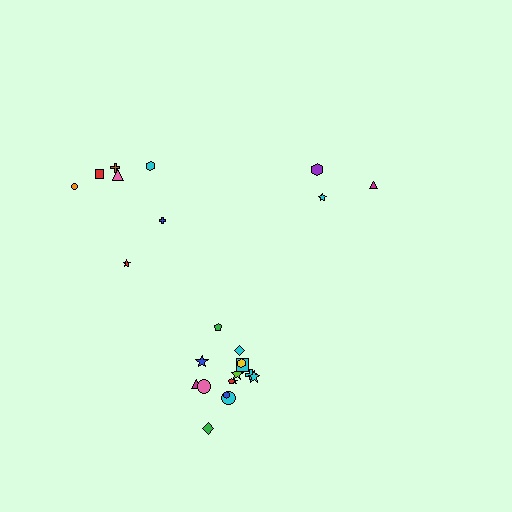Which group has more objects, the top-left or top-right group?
The top-left group.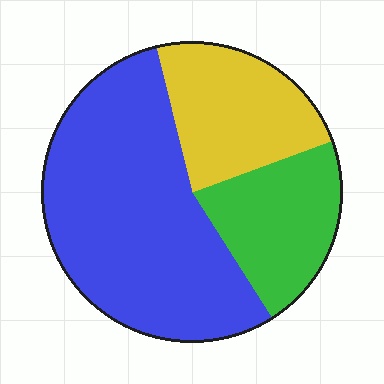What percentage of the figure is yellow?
Yellow covers around 25% of the figure.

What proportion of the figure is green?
Green takes up about one fifth (1/5) of the figure.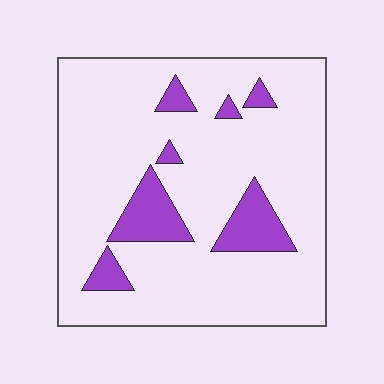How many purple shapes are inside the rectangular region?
7.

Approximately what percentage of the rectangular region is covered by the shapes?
Approximately 15%.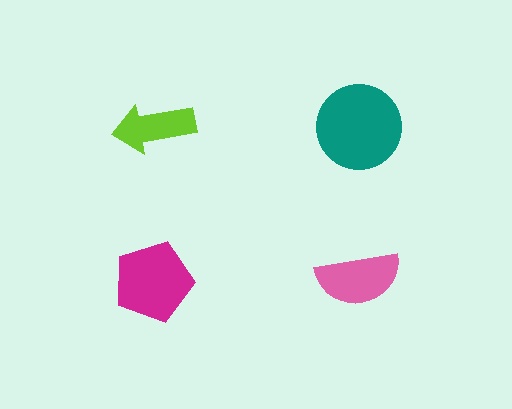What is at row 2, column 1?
A magenta pentagon.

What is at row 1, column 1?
A lime arrow.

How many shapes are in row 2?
2 shapes.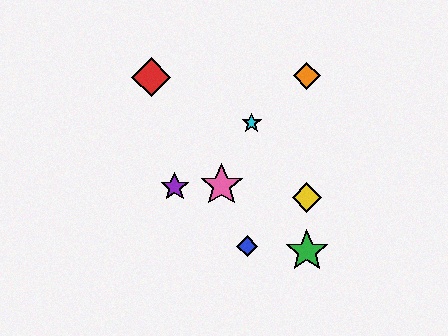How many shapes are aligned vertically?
3 shapes (the green star, the yellow diamond, the orange diamond) are aligned vertically.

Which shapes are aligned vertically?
The green star, the yellow diamond, the orange diamond are aligned vertically.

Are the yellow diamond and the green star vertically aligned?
Yes, both are at x≈307.